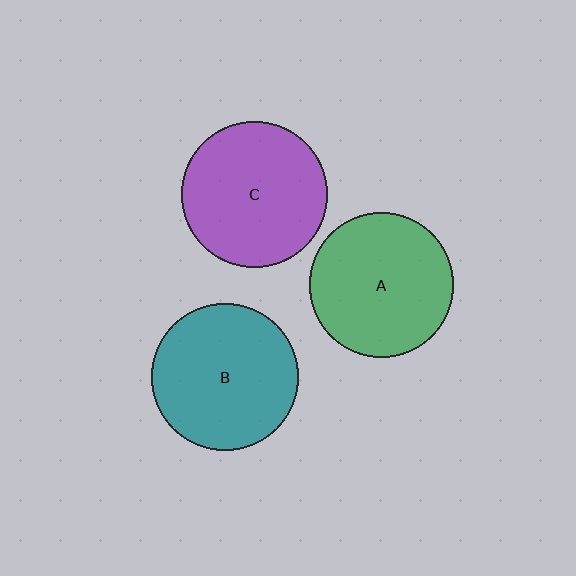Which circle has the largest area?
Circle B (teal).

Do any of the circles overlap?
No, none of the circles overlap.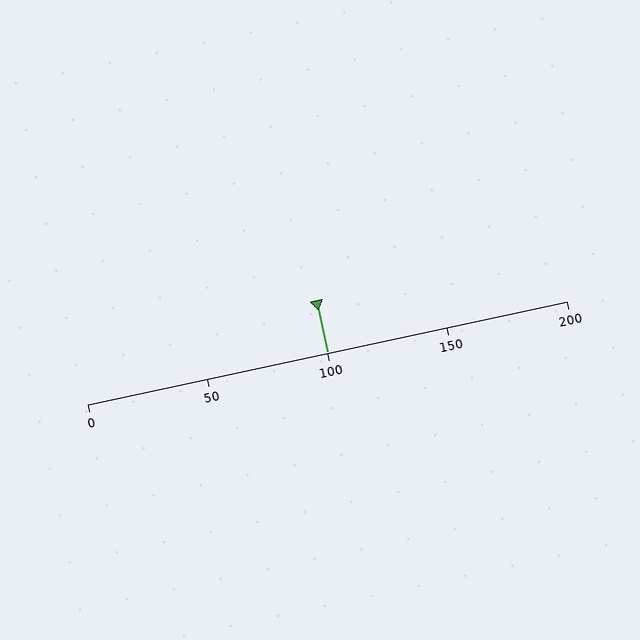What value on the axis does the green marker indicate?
The marker indicates approximately 100.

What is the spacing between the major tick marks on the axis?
The major ticks are spaced 50 apart.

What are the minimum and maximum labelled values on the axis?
The axis runs from 0 to 200.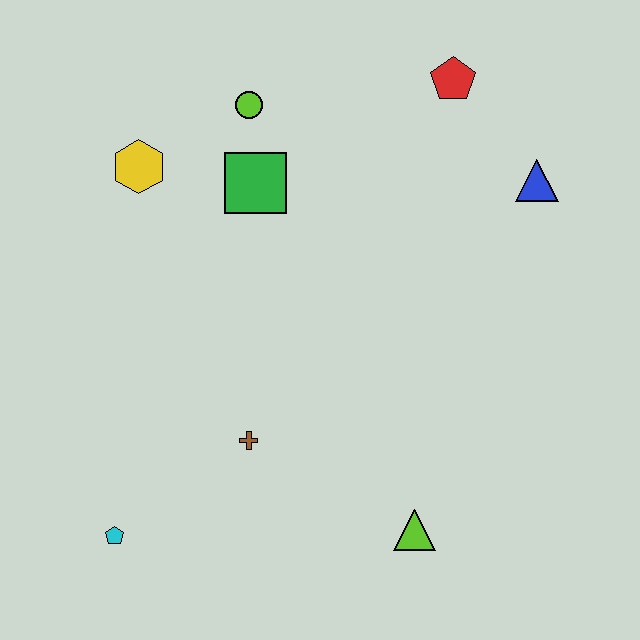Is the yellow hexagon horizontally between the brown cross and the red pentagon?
No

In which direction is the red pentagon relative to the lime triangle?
The red pentagon is above the lime triangle.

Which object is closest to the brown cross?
The cyan pentagon is closest to the brown cross.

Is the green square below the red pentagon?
Yes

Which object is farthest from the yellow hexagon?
The lime triangle is farthest from the yellow hexagon.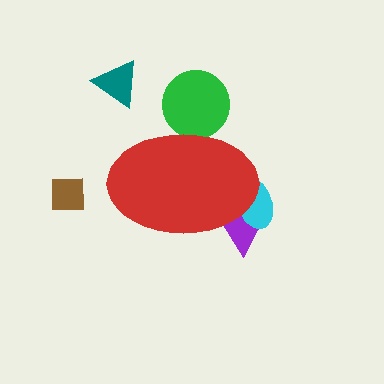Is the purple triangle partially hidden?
Yes, the purple triangle is partially hidden behind the red ellipse.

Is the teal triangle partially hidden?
No, the teal triangle is fully visible.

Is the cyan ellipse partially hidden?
Yes, the cyan ellipse is partially hidden behind the red ellipse.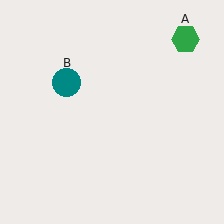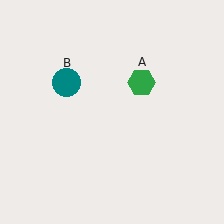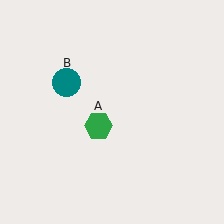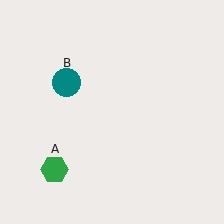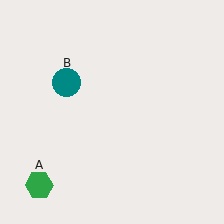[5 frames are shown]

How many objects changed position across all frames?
1 object changed position: green hexagon (object A).